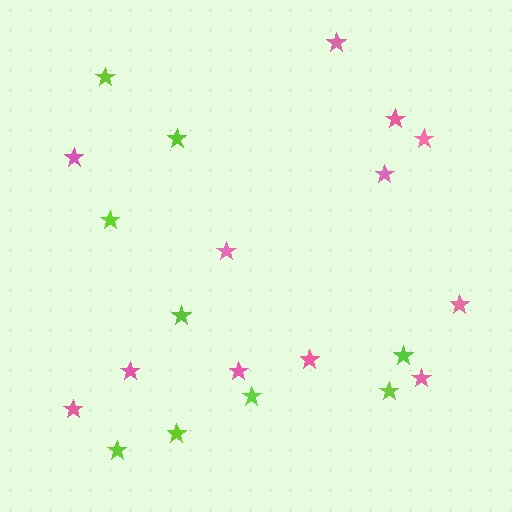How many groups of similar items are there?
There are 2 groups: one group of pink stars (12) and one group of lime stars (9).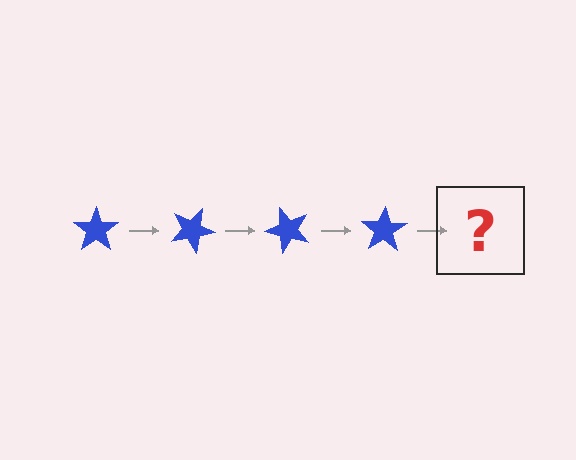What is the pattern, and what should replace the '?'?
The pattern is that the star rotates 25 degrees each step. The '?' should be a blue star rotated 100 degrees.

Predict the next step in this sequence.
The next step is a blue star rotated 100 degrees.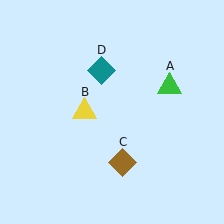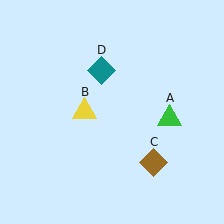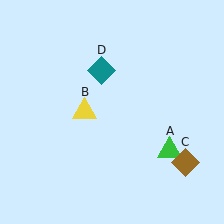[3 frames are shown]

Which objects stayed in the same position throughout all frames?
Yellow triangle (object B) and teal diamond (object D) remained stationary.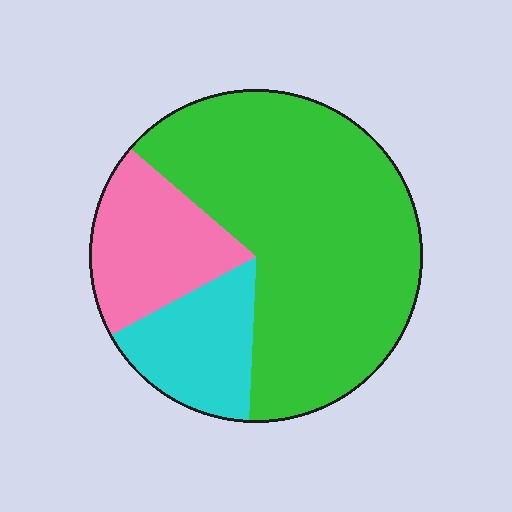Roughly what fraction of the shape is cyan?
Cyan takes up about one sixth (1/6) of the shape.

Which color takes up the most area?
Green, at roughly 65%.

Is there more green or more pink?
Green.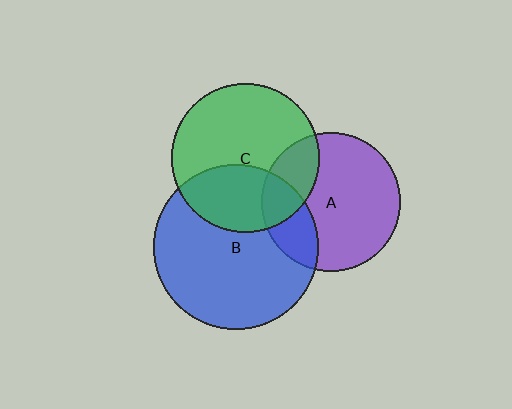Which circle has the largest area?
Circle B (blue).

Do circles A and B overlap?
Yes.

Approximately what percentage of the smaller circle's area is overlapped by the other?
Approximately 25%.